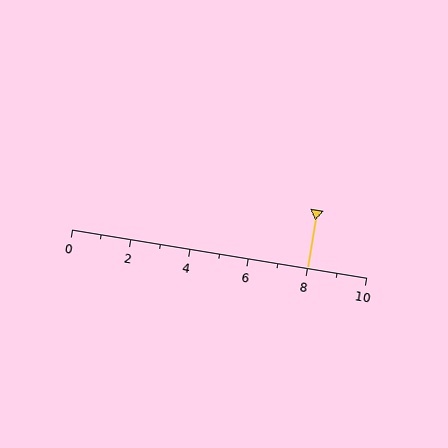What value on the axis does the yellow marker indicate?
The marker indicates approximately 8.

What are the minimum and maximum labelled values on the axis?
The axis runs from 0 to 10.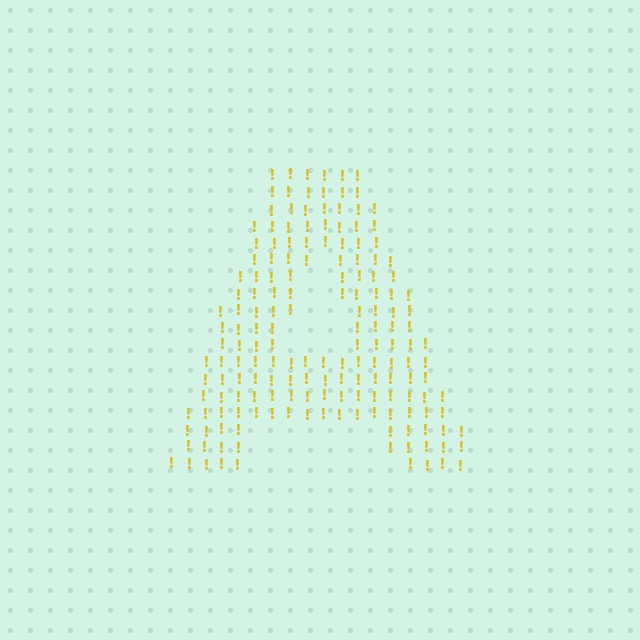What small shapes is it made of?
It is made of small exclamation marks.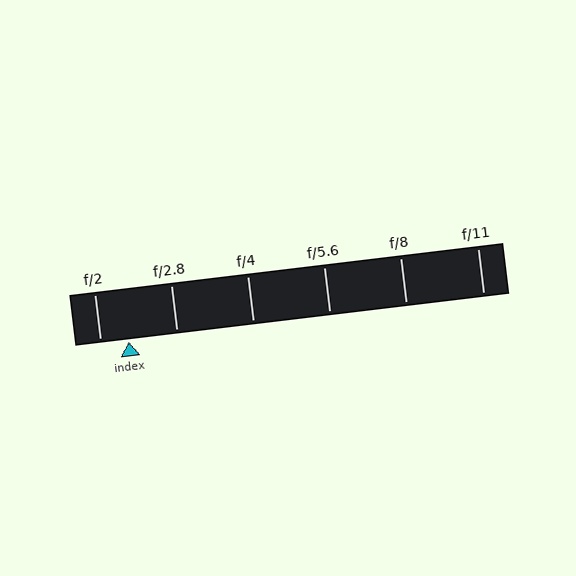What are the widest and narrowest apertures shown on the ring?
The widest aperture shown is f/2 and the narrowest is f/11.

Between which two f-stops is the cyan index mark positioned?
The index mark is between f/2 and f/2.8.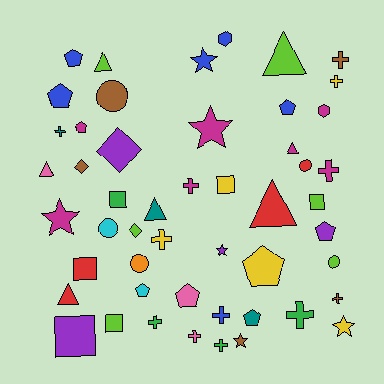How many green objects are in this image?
There are 4 green objects.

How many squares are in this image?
There are 6 squares.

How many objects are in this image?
There are 50 objects.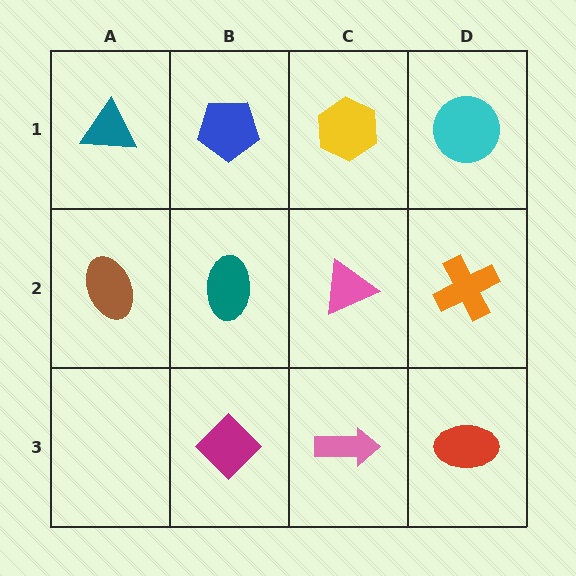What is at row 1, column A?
A teal triangle.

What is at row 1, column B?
A blue pentagon.